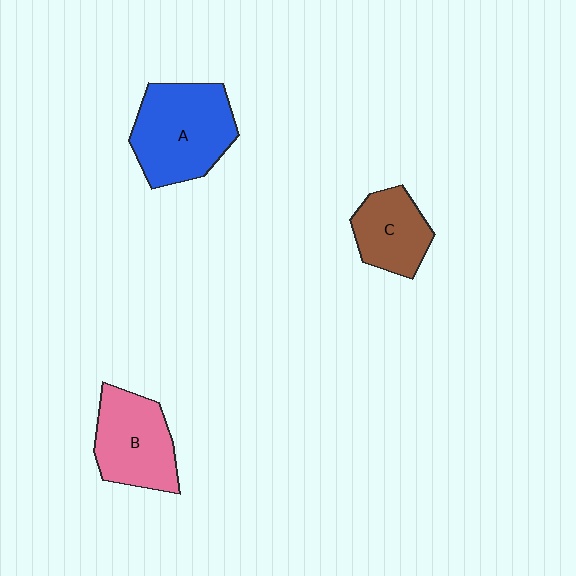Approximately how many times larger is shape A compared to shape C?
Approximately 1.6 times.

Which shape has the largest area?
Shape A (blue).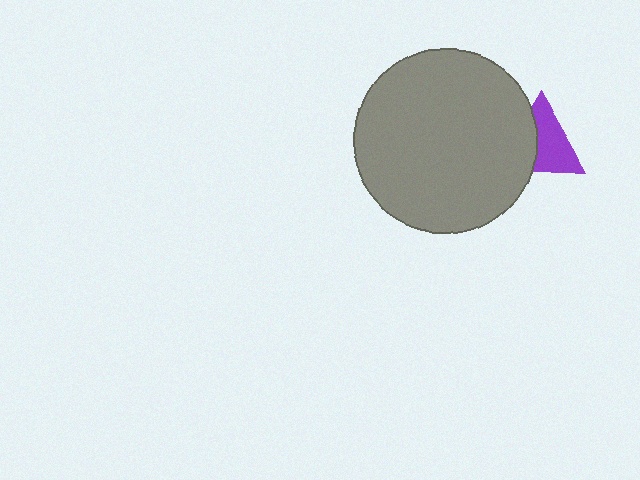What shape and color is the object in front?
The object in front is a gray circle.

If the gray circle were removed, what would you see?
You would see the complete purple triangle.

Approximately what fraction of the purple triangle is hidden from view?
Roughly 42% of the purple triangle is hidden behind the gray circle.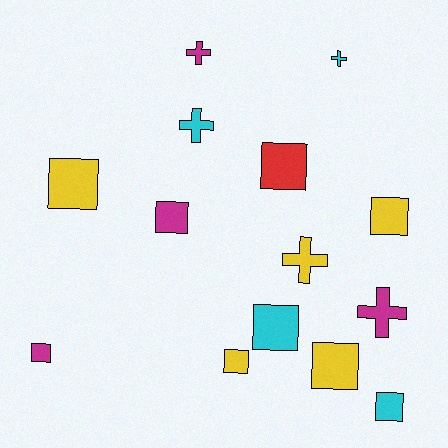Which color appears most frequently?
Yellow, with 5 objects.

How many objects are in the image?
There are 14 objects.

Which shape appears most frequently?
Square, with 9 objects.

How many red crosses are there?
There are no red crosses.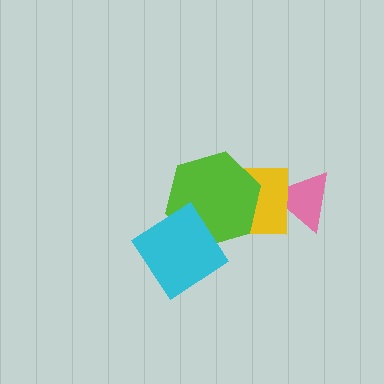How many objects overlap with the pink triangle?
1 object overlaps with the pink triangle.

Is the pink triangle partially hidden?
Yes, it is partially covered by another shape.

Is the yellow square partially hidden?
Yes, it is partially covered by another shape.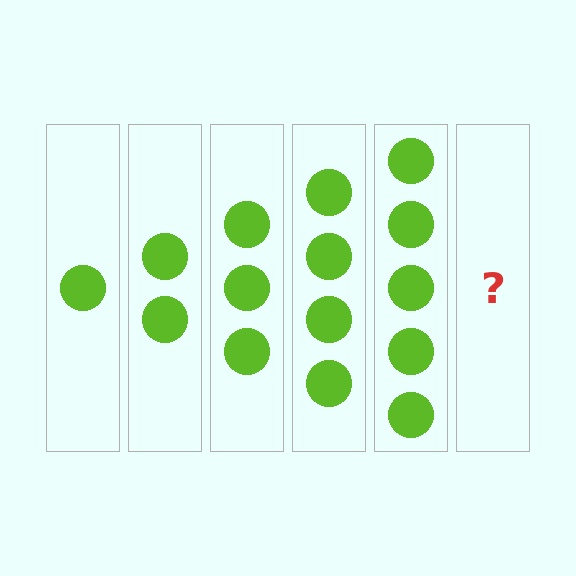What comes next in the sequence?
The next element should be 6 circles.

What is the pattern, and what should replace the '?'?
The pattern is that each step adds one more circle. The '?' should be 6 circles.